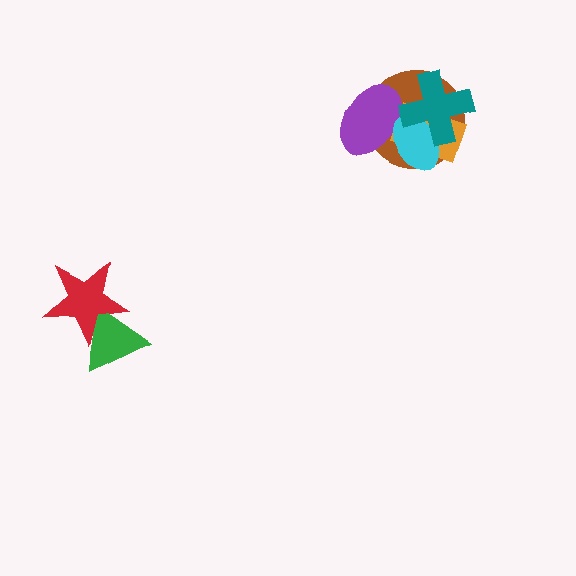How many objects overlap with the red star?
1 object overlaps with the red star.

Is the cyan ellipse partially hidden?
Yes, it is partially covered by another shape.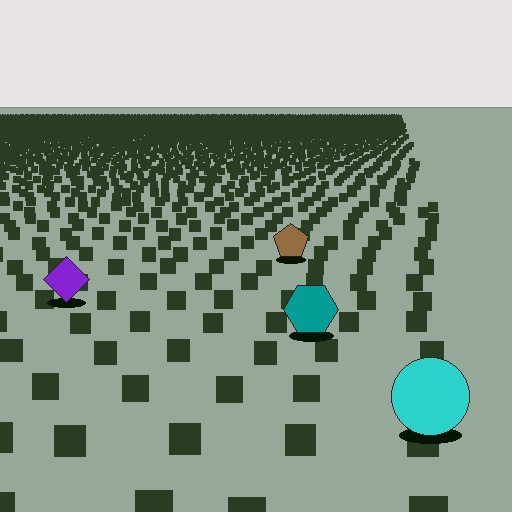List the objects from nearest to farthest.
From nearest to farthest: the cyan circle, the teal hexagon, the purple diamond, the brown pentagon.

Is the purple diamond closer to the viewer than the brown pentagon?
Yes. The purple diamond is closer — you can tell from the texture gradient: the ground texture is coarser near it.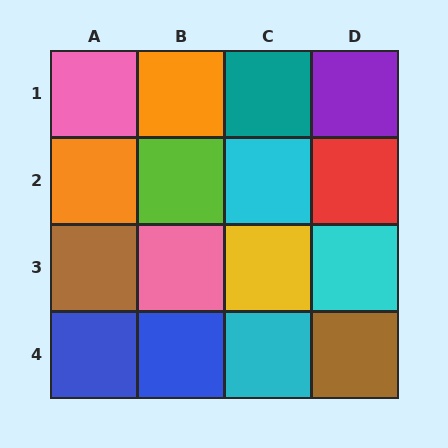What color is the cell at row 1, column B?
Orange.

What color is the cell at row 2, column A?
Orange.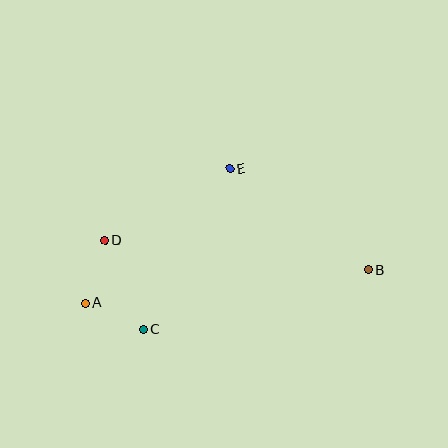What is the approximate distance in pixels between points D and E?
The distance between D and E is approximately 145 pixels.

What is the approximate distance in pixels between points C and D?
The distance between C and D is approximately 97 pixels.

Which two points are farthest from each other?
Points A and B are farthest from each other.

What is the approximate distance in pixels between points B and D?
The distance between B and D is approximately 266 pixels.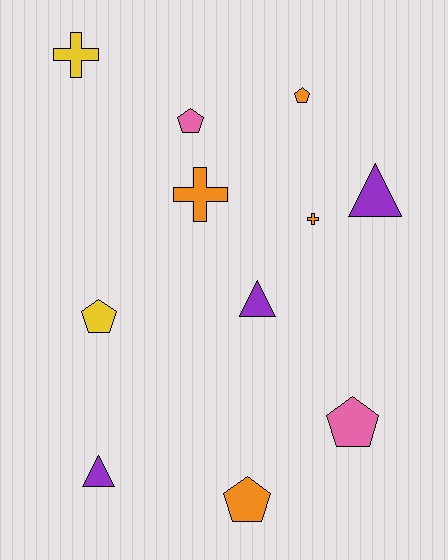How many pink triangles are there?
There are no pink triangles.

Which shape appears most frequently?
Pentagon, with 5 objects.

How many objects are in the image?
There are 11 objects.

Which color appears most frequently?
Orange, with 4 objects.